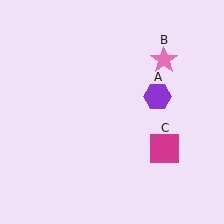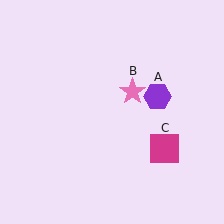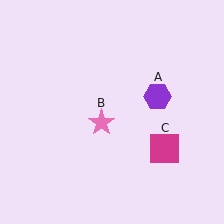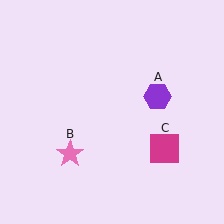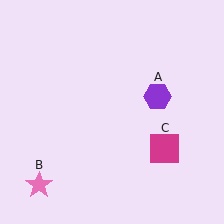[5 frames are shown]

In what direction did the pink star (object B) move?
The pink star (object B) moved down and to the left.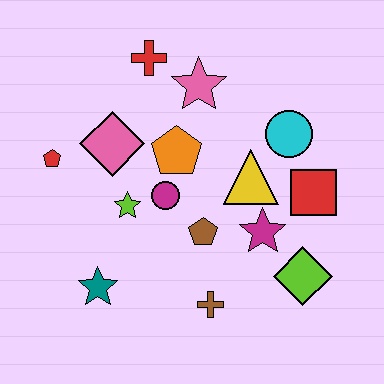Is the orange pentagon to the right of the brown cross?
No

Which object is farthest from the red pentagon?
The lime diamond is farthest from the red pentagon.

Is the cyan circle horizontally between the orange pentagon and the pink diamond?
No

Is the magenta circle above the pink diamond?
No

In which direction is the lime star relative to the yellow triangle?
The lime star is to the left of the yellow triangle.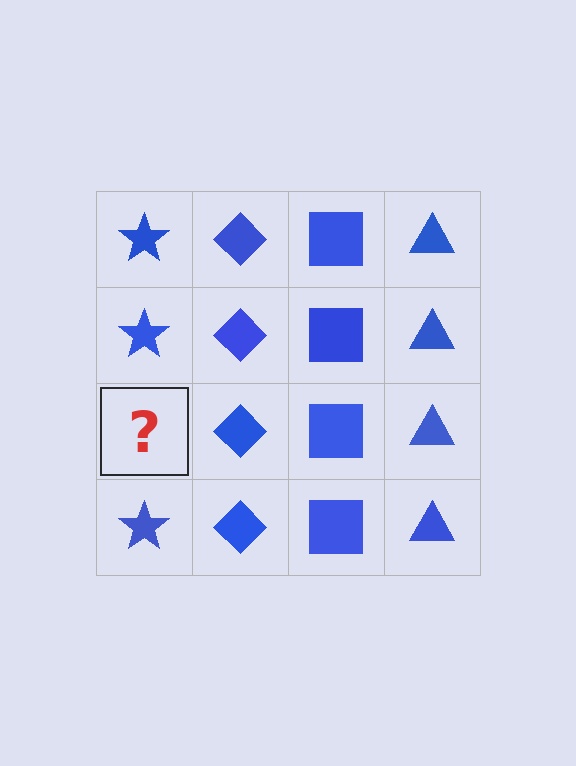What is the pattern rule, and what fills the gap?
The rule is that each column has a consistent shape. The gap should be filled with a blue star.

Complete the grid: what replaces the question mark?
The question mark should be replaced with a blue star.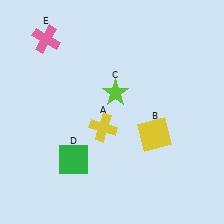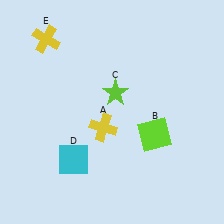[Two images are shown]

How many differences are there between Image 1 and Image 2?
There are 3 differences between the two images.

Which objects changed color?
B changed from yellow to lime. D changed from green to cyan. E changed from pink to yellow.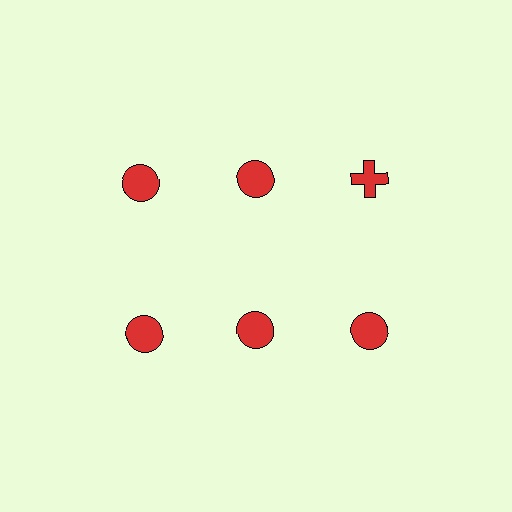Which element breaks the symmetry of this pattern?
The red cross in the top row, center column breaks the symmetry. All other shapes are red circles.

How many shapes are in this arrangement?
There are 6 shapes arranged in a grid pattern.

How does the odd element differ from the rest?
It has a different shape: cross instead of circle.